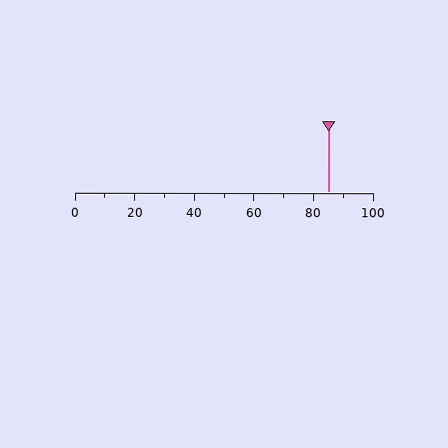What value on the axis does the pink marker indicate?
The marker indicates approximately 85.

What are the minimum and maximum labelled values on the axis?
The axis runs from 0 to 100.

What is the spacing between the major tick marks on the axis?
The major ticks are spaced 20 apart.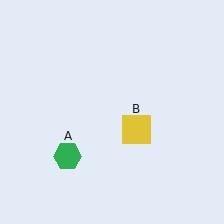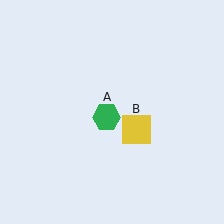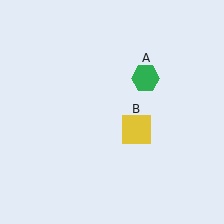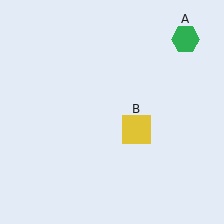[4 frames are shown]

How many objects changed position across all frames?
1 object changed position: green hexagon (object A).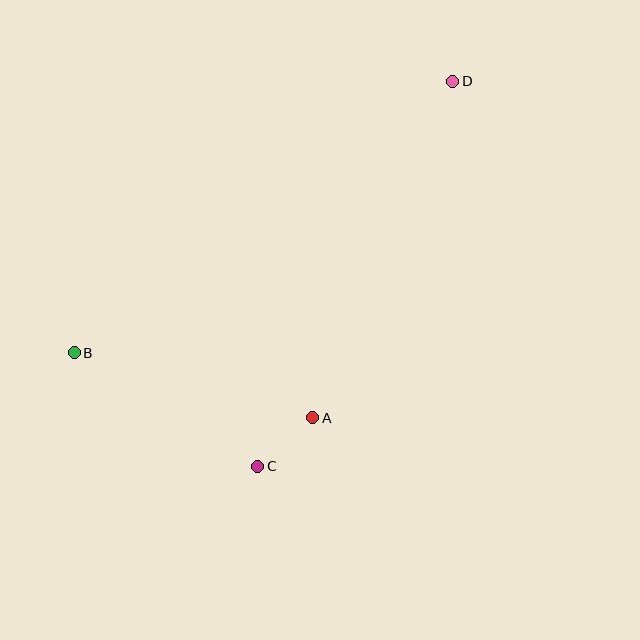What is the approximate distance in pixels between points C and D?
The distance between C and D is approximately 432 pixels.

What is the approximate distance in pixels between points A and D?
The distance between A and D is approximately 365 pixels.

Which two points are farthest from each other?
Points B and D are farthest from each other.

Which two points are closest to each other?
Points A and C are closest to each other.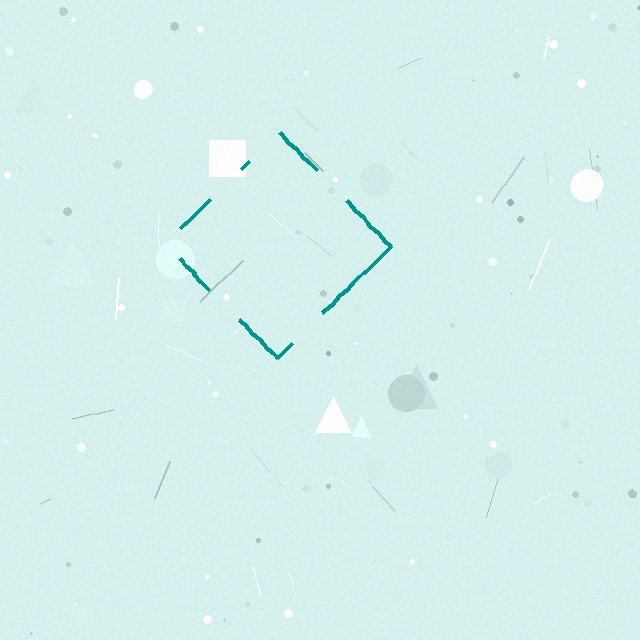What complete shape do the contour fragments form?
The contour fragments form a diamond.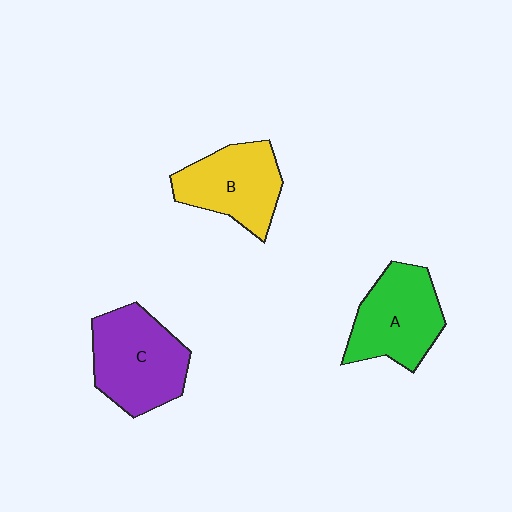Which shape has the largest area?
Shape C (purple).